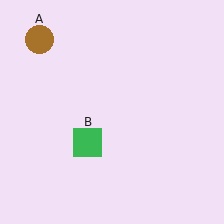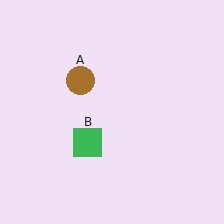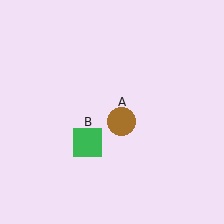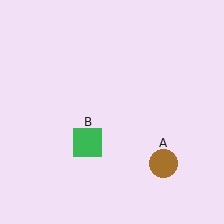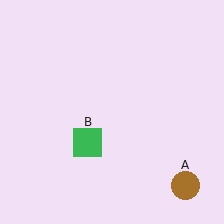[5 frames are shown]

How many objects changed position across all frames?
1 object changed position: brown circle (object A).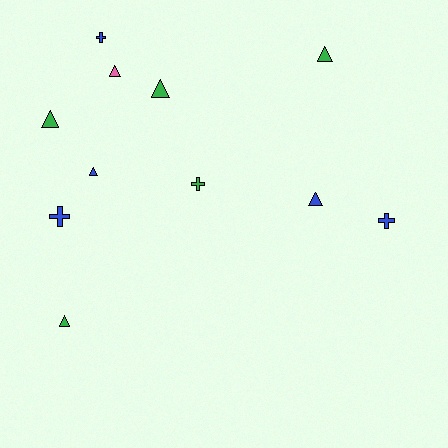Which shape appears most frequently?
Triangle, with 7 objects.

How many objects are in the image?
There are 11 objects.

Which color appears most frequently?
Green, with 5 objects.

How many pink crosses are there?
There are no pink crosses.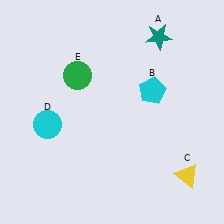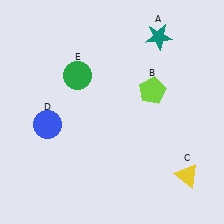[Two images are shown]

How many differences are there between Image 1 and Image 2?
There are 2 differences between the two images.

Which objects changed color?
B changed from cyan to lime. D changed from cyan to blue.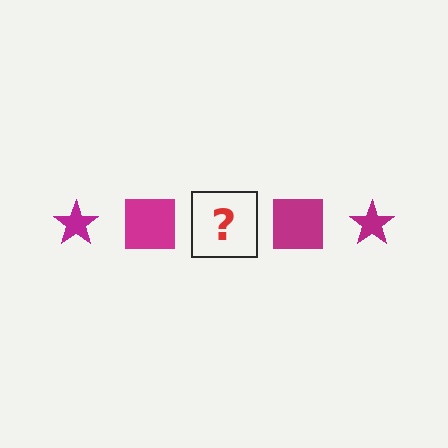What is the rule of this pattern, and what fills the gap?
The rule is that the pattern cycles through star, square shapes in magenta. The gap should be filled with a magenta star.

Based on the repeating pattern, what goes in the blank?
The blank should be a magenta star.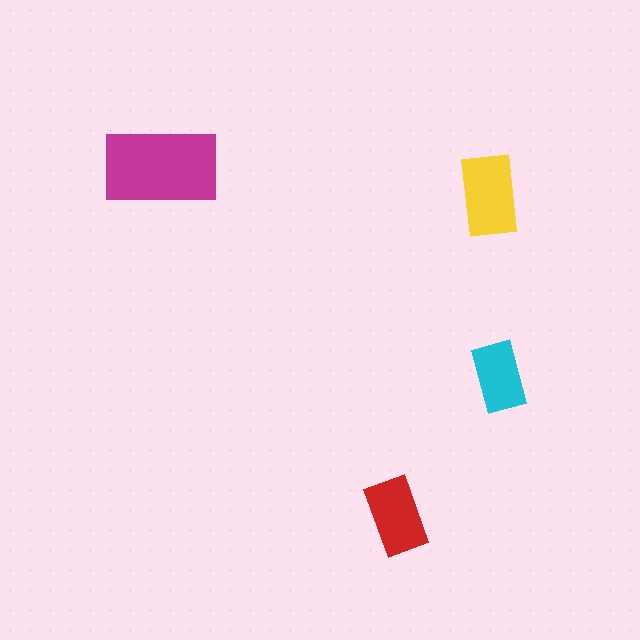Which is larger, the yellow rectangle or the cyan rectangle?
The yellow one.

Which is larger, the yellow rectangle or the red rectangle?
The yellow one.